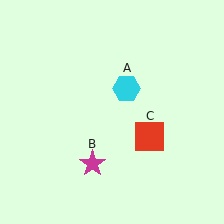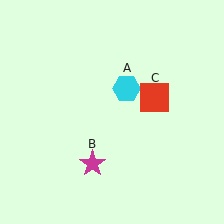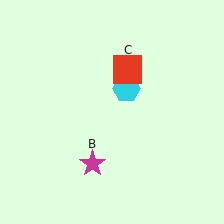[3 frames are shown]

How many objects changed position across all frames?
1 object changed position: red square (object C).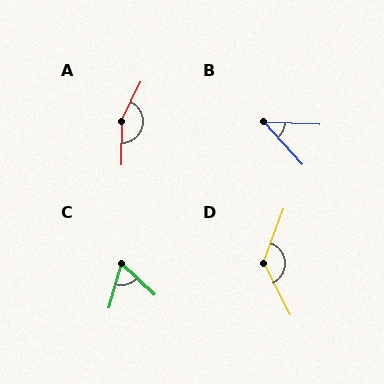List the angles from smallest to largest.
B (45°), C (62°), D (133°), A (154°).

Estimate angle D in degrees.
Approximately 133 degrees.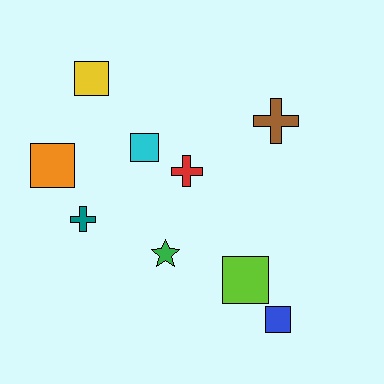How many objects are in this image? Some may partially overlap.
There are 9 objects.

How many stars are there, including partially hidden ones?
There is 1 star.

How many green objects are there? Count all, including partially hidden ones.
There is 1 green object.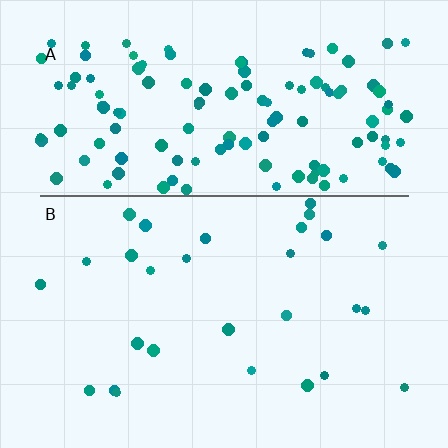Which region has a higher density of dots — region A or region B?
A (the top).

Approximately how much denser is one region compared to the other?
Approximately 4.7× — region A over region B.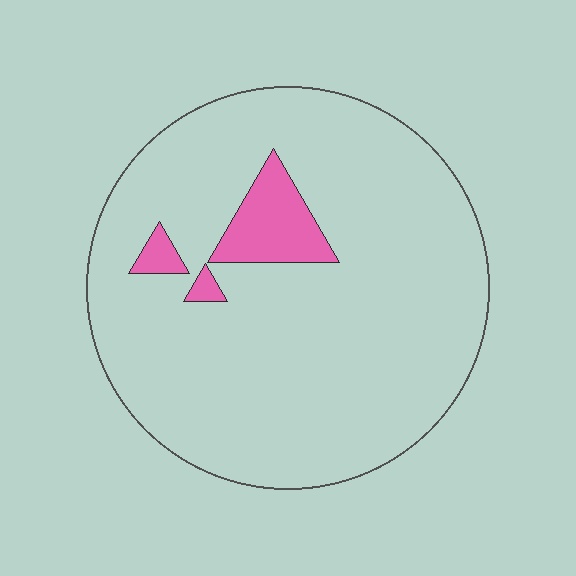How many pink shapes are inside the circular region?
3.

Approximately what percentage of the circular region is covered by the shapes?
Approximately 10%.